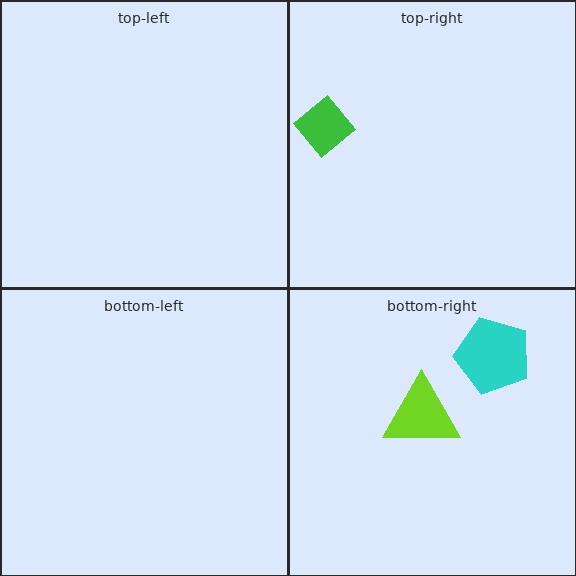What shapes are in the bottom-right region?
The cyan pentagon, the lime triangle.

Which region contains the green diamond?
The top-right region.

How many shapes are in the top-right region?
1.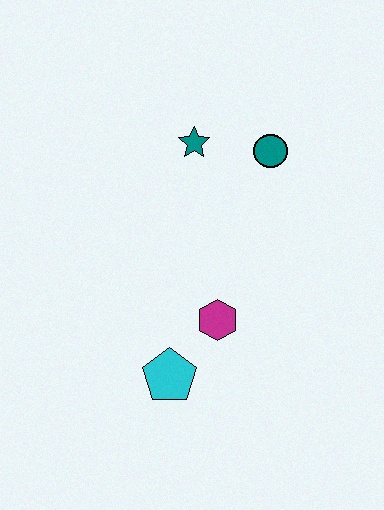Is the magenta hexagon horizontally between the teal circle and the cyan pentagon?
Yes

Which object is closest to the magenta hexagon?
The cyan pentagon is closest to the magenta hexagon.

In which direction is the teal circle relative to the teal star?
The teal circle is to the right of the teal star.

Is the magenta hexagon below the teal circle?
Yes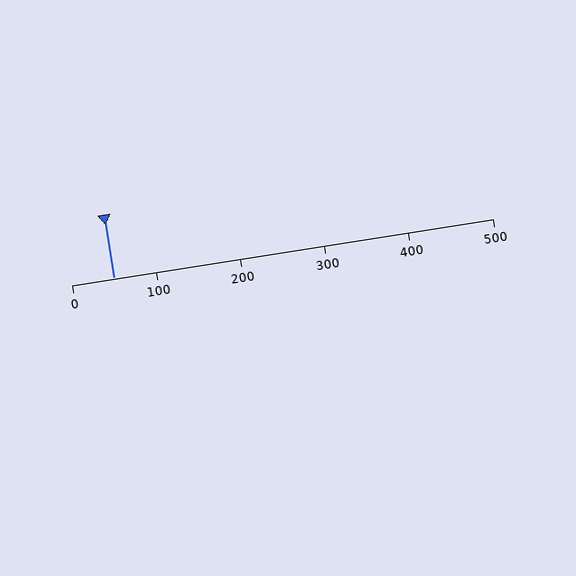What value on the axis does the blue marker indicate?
The marker indicates approximately 50.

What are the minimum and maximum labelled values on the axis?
The axis runs from 0 to 500.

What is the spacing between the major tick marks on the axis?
The major ticks are spaced 100 apart.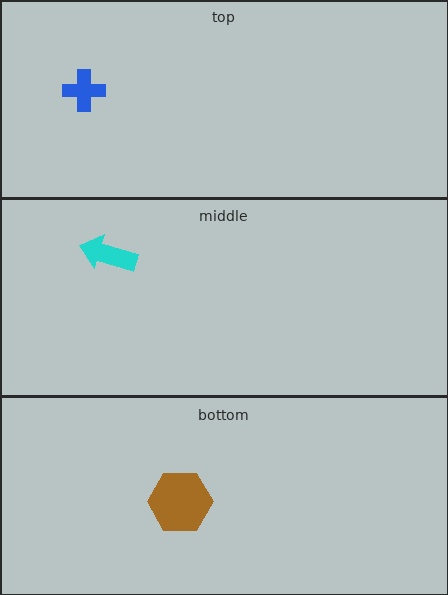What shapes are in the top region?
The blue cross.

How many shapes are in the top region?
1.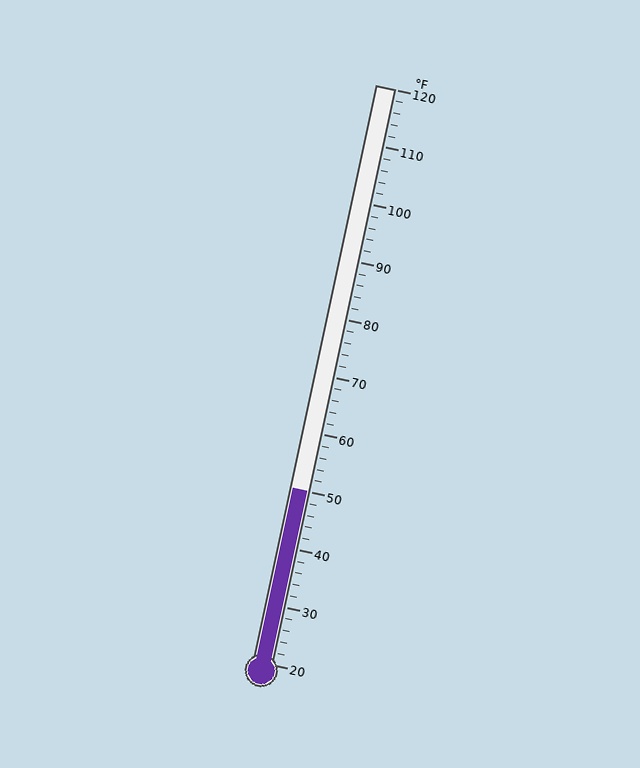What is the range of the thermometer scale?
The thermometer scale ranges from 20°F to 120°F.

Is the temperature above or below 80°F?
The temperature is below 80°F.